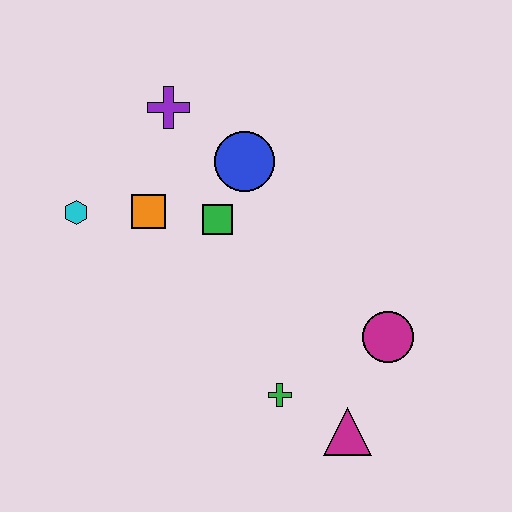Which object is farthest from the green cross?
The purple cross is farthest from the green cross.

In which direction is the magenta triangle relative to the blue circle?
The magenta triangle is below the blue circle.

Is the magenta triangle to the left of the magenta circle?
Yes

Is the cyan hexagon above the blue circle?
No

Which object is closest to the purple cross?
The blue circle is closest to the purple cross.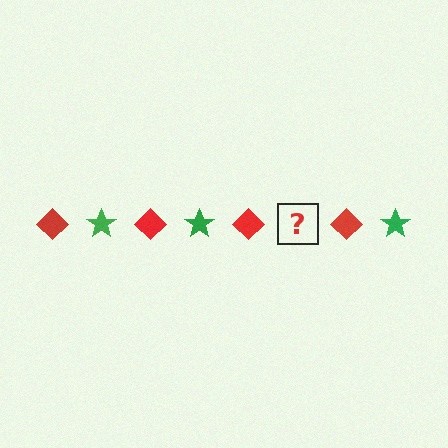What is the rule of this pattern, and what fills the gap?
The rule is that the pattern alternates between red diamond and green star. The gap should be filled with a green star.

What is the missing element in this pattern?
The missing element is a green star.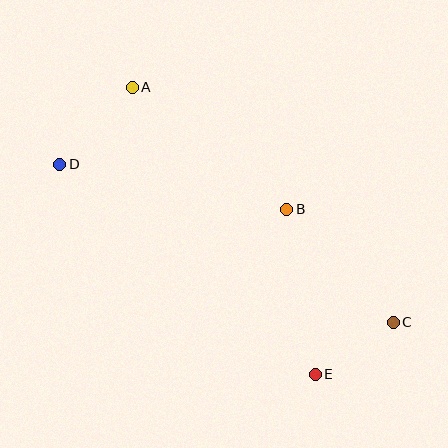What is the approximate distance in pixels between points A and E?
The distance between A and E is approximately 340 pixels.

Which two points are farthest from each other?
Points C and D are farthest from each other.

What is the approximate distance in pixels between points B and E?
The distance between B and E is approximately 168 pixels.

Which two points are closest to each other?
Points C and E are closest to each other.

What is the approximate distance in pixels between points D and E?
The distance between D and E is approximately 331 pixels.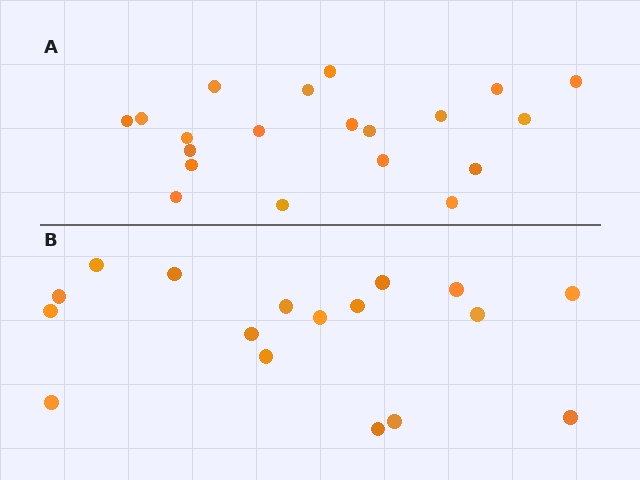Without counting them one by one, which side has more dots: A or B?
Region A (the top region) has more dots.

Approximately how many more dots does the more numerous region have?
Region A has just a few more — roughly 2 or 3 more dots than region B.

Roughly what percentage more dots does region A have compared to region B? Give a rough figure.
About 20% more.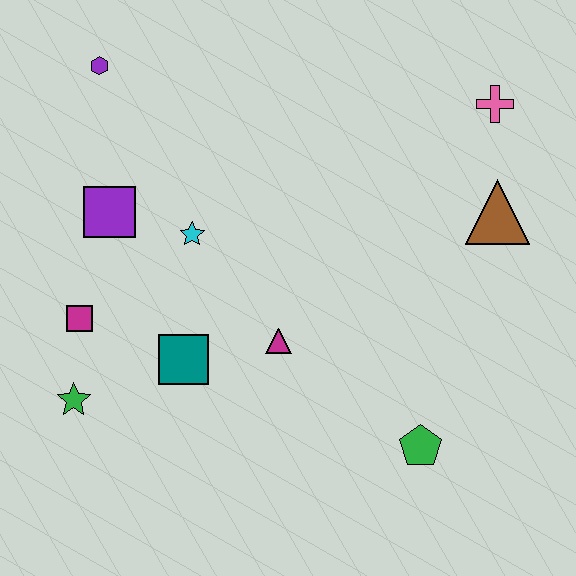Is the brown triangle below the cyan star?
No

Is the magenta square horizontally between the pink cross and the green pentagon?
No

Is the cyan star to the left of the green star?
No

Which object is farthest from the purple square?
The pink cross is farthest from the purple square.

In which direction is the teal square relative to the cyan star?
The teal square is below the cyan star.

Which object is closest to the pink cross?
The brown triangle is closest to the pink cross.